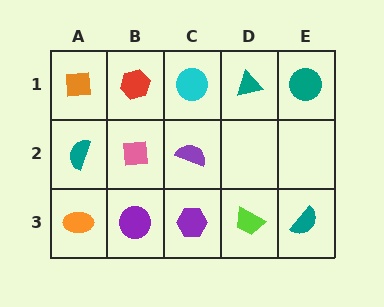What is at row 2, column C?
A purple semicircle.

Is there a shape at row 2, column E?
No, that cell is empty.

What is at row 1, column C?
A cyan circle.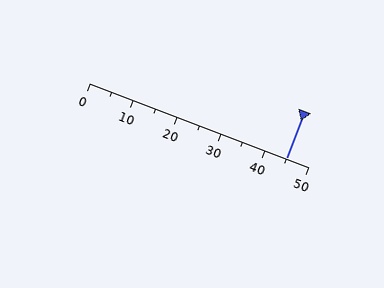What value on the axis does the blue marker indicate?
The marker indicates approximately 45.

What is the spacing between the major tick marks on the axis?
The major ticks are spaced 10 apart.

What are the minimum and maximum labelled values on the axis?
The axis runs from 0 to 50.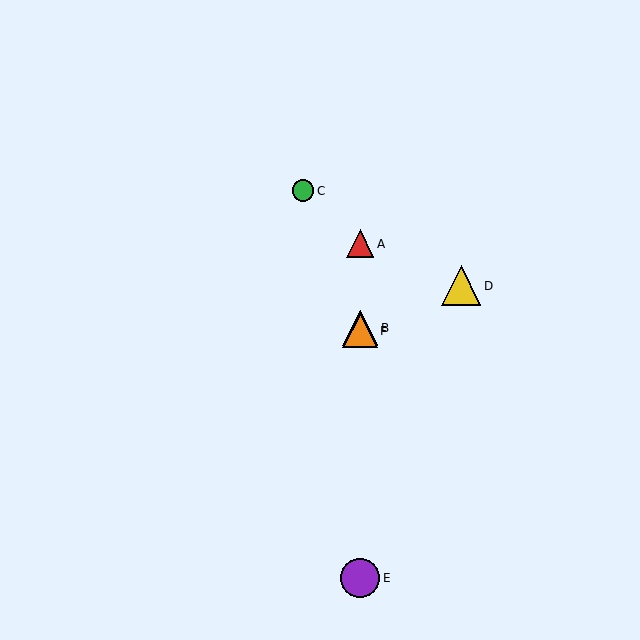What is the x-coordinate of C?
Object C is at x≈303.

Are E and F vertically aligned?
Yes, both are at x≈360.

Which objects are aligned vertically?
Objects A, B, E, F are aligned vertically.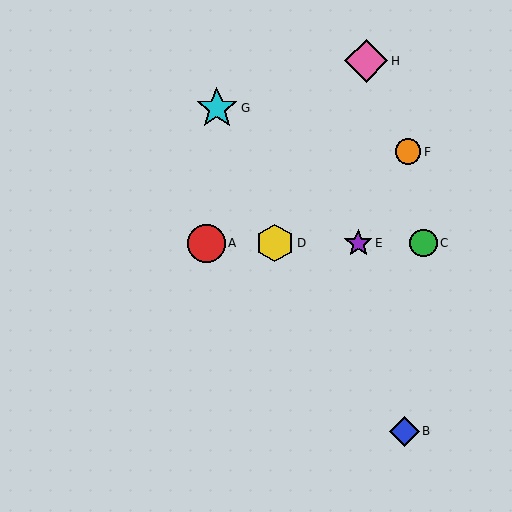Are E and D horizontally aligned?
Yes, both are at y≈243.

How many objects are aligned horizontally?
4 objects (A, C, D, E) are aligned horizontally.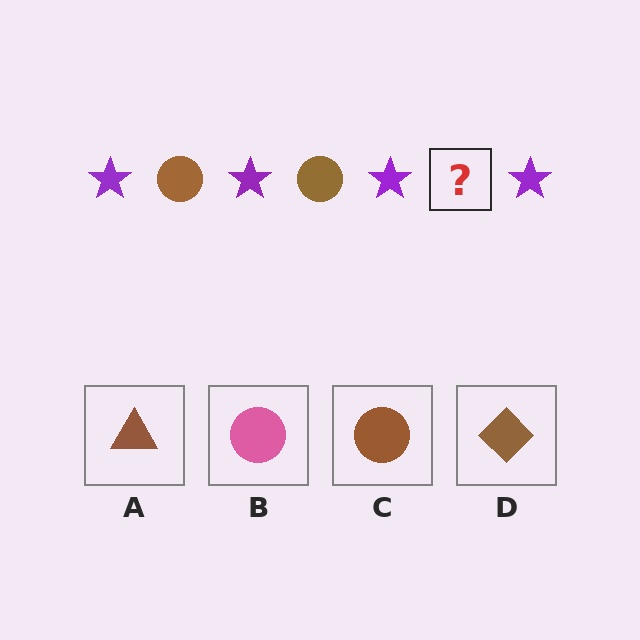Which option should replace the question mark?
Option C.